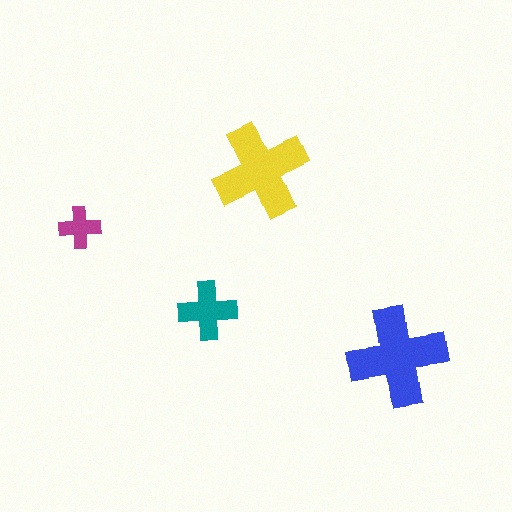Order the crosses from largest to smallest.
the blue one, the yellow one, the teal one, the magenta one.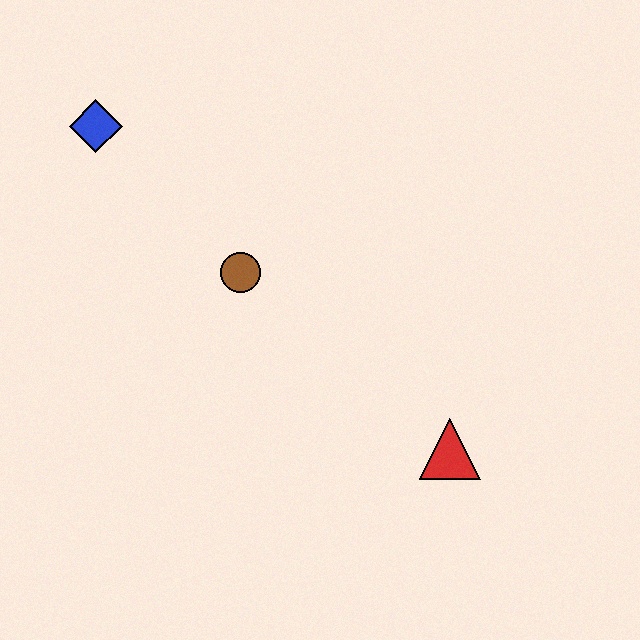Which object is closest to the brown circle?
The blue diamond is closest to the brown circle.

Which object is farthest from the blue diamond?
The red triangle is farthest from the blue diamond.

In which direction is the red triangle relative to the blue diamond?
The red triangle is to the right of the blue diamond.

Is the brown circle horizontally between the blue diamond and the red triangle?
Yes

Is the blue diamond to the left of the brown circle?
Yes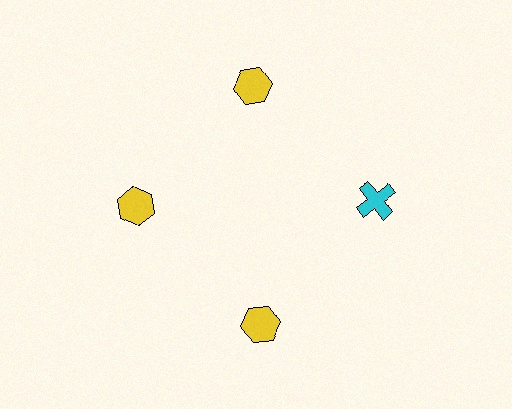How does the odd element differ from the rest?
It differs in both color (cyan instead of yellow) and shape (cross instead of hexagon).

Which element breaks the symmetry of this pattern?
The cyan cross at roughly the 3 o'clock position breaks the symmetry. All other shapes are yellow hexagons.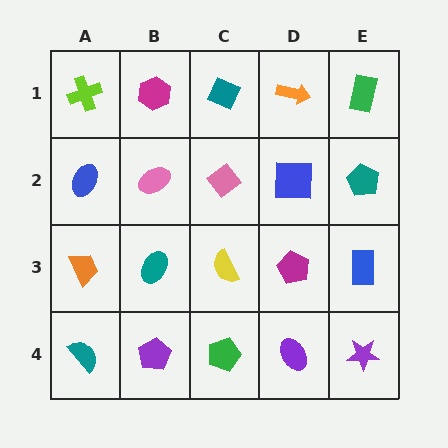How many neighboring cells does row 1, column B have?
3.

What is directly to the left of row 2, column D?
A pink diamond.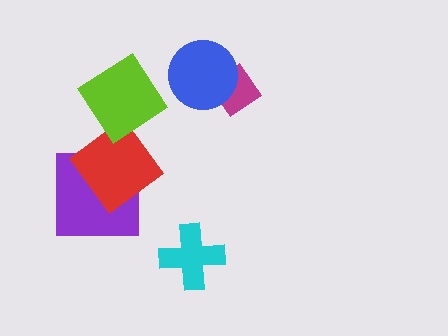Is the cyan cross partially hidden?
No, no other shape covers it.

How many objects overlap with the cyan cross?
0 objects overlap with the cyan cross.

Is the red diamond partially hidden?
Yes, it is partially covered by another shape.